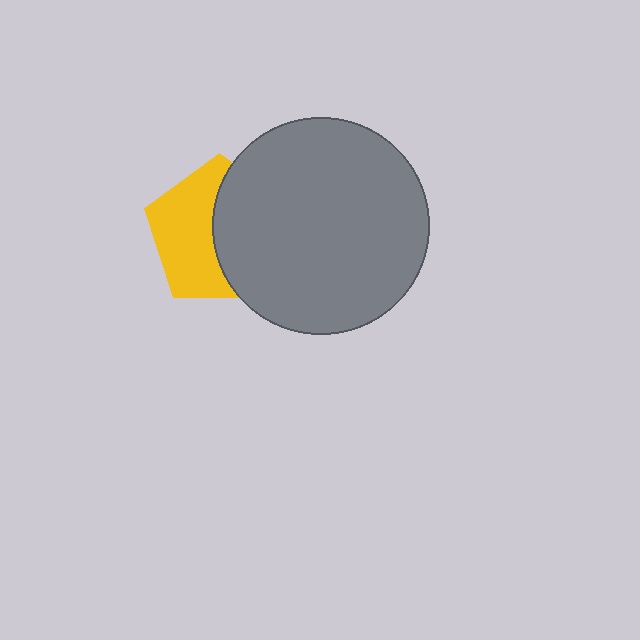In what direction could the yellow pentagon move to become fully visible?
The yellow pentagon could move left. That would shift it out from behind the gray circle entirely.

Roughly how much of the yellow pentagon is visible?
About half of it is visible (roughly 50%).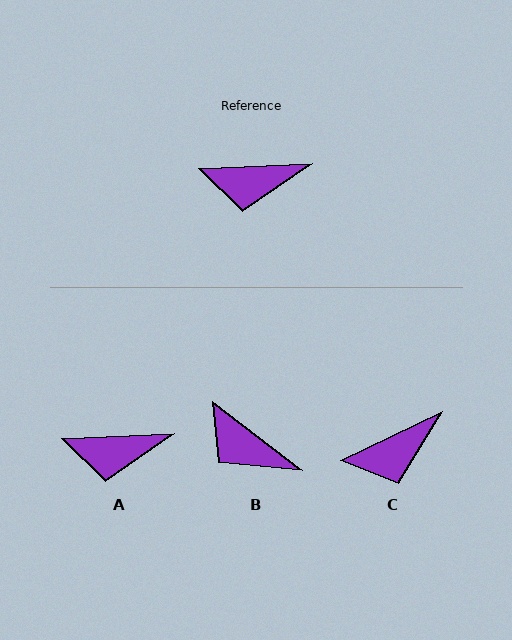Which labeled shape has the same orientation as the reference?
A.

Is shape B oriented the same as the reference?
No, it is off by about 40 degrees.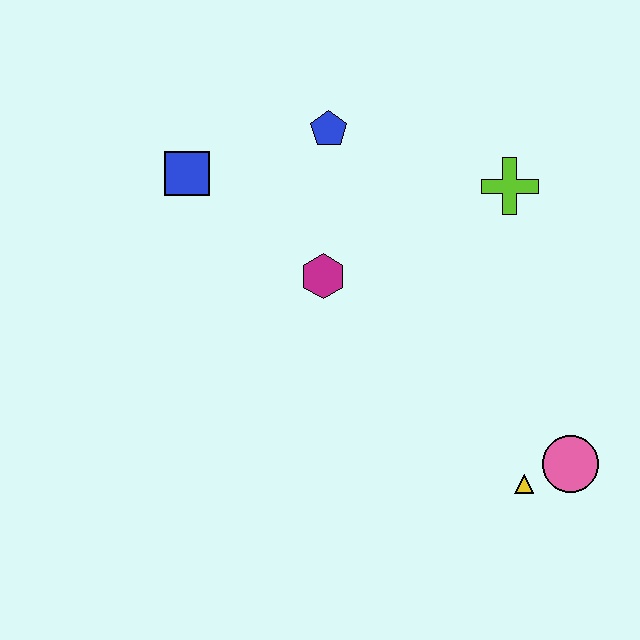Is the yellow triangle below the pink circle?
Yes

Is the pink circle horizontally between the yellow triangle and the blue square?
No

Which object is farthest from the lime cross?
The blue square is farthest from the lime cross.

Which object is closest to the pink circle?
The yellow triangle is closest to the pink circle.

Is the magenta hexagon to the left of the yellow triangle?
Yes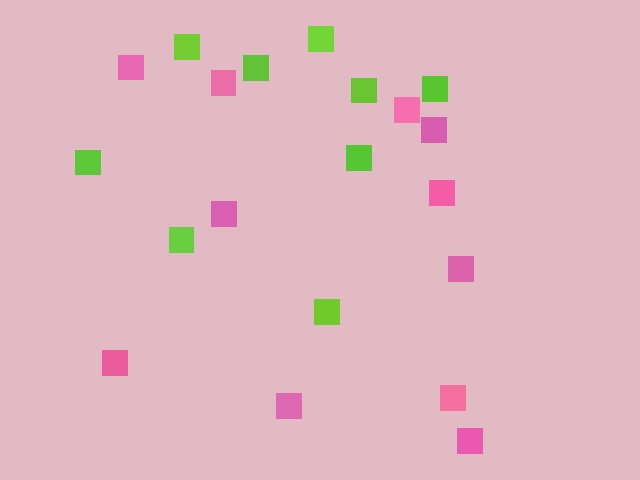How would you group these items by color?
There are 2 groups: one group of pink squares (11) and one group of lime squares (9).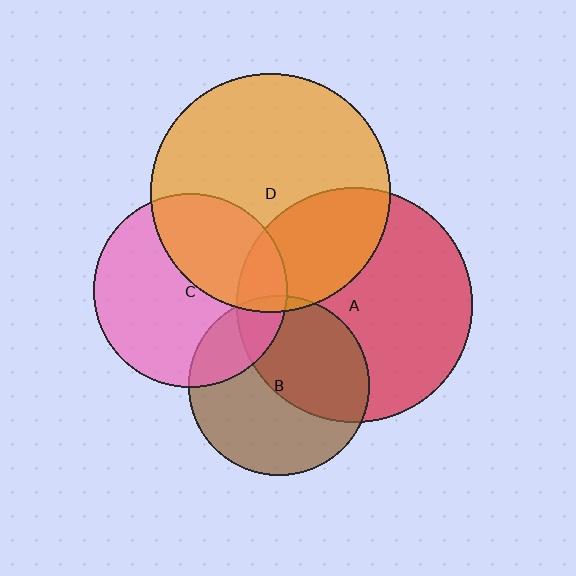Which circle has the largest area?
Circle D (orange).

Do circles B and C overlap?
Yes.